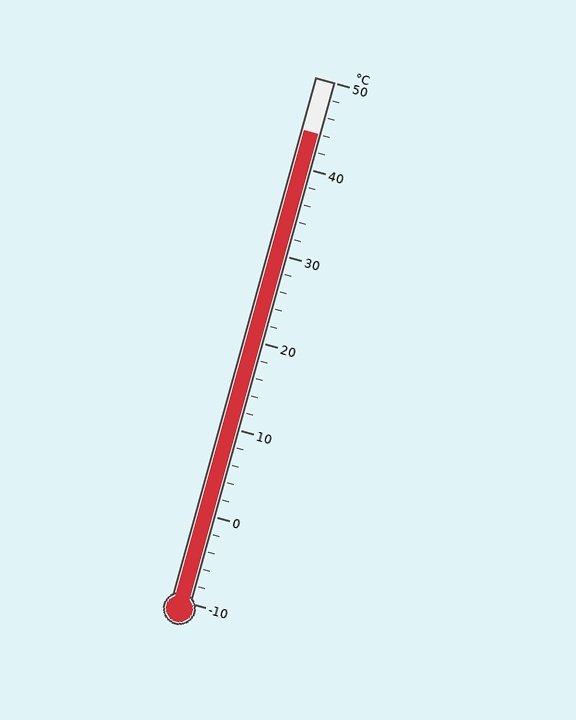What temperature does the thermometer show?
The thermometer shows approximately 44°C.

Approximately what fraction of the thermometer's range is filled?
The thermometer is filled to approximately 90% of its range.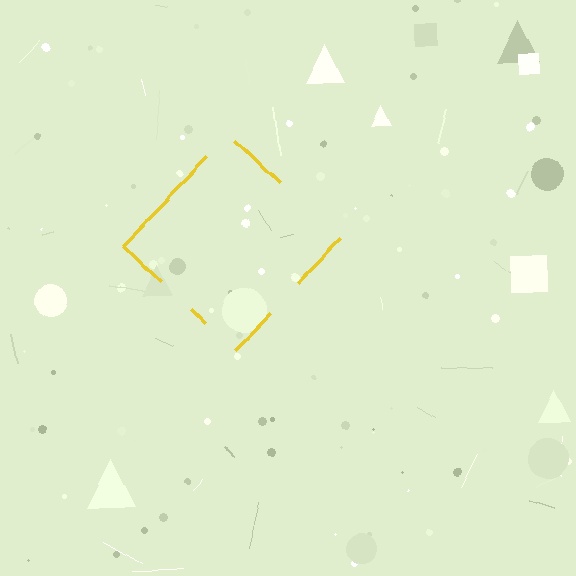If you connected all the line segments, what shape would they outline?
They would outline a diamond.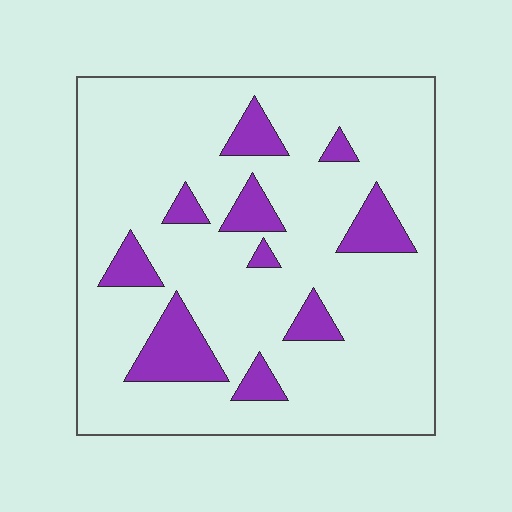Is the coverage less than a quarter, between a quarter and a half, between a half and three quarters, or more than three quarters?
Less than a quarter.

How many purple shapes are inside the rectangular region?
10.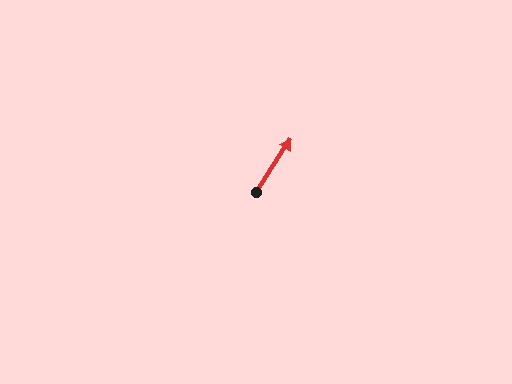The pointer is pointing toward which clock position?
Roughly 1 o'clock.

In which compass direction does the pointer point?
Northeast.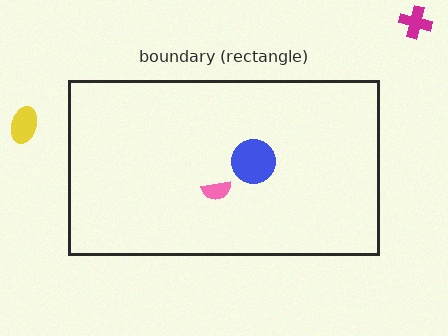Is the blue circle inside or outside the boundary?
Inside.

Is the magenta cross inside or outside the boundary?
Outside.